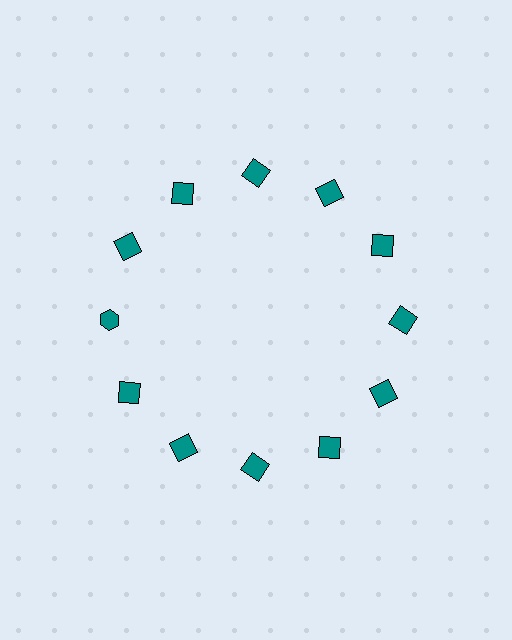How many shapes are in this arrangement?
There are 12 shapes arranged in a ring pattern.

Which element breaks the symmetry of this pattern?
The teal hexagon at roughly the 9 o'clock position breaks the symmetry. All other shapes are teal squares.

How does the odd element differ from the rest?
It has a different shape: hexagon instead of square.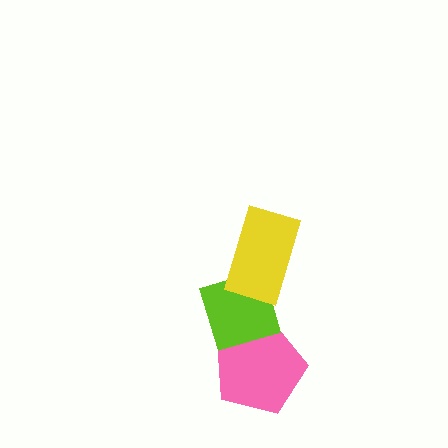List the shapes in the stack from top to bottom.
From top to bottom: the yellow rectangle, the lime diamond, the pink pentagon.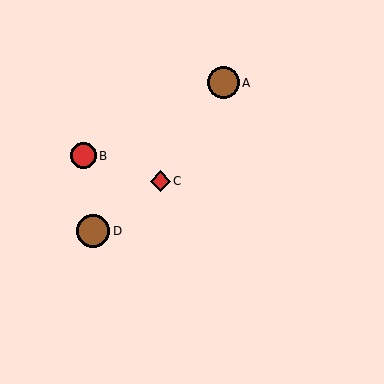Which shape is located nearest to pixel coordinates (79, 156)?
The red circle (labeled B) at (83, 156) is nearest to that location.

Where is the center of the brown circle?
The center of the brown circle is at (93, 231).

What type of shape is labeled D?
Shape D is a brown circle.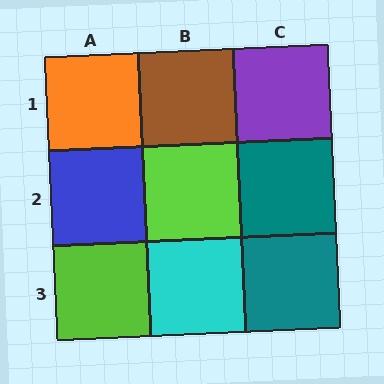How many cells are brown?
1 cell is brown.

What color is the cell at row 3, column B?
Cyan.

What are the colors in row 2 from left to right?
Blue, lime, teal.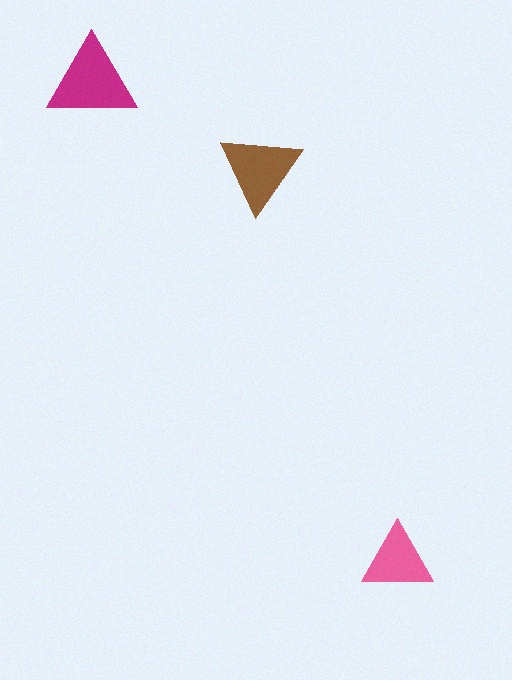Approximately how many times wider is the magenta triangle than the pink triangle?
About 1.5 times wider.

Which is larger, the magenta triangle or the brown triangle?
The magenta one.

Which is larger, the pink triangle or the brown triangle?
The brown one.